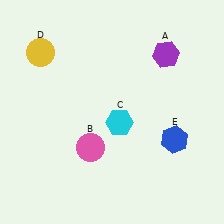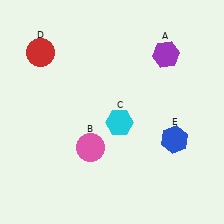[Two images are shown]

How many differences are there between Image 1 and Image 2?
There is 1 difference between the two images.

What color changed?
The circle (D) changed from yellow in Image 1 to red in Image 2.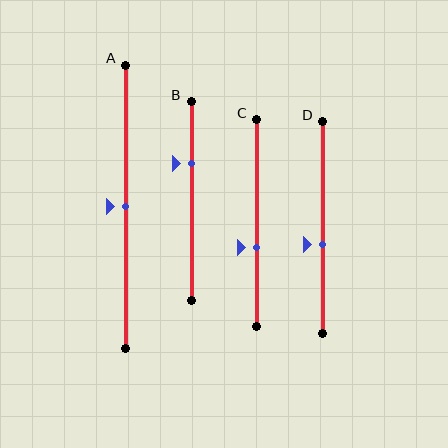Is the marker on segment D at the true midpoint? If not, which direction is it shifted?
No, the marker on segment D is shifted downward by about 8% of the segment length.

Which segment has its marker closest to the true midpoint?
Segment A has its marker closest to the true midpoint.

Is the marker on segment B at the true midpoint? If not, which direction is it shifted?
No, the marker on segment B is shifted upward by about 19% of the segment length.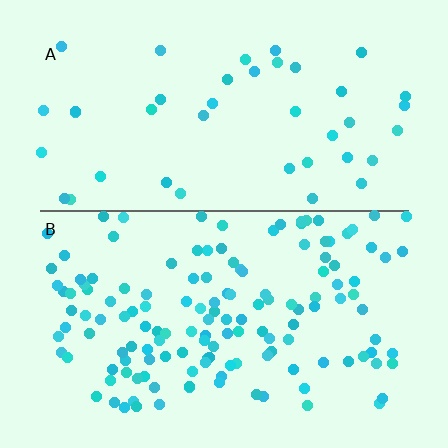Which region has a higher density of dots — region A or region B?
B (the bottom).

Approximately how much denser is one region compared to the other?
Approximately 3.3× — region B over region A.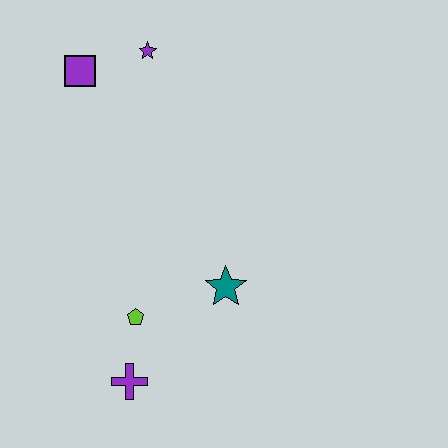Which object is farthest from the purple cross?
The purple star is farthest from the purple cross.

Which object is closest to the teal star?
The lime pentagon is closest to the teal star.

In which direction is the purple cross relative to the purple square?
The purple cross is below the purple square.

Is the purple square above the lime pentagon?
Yes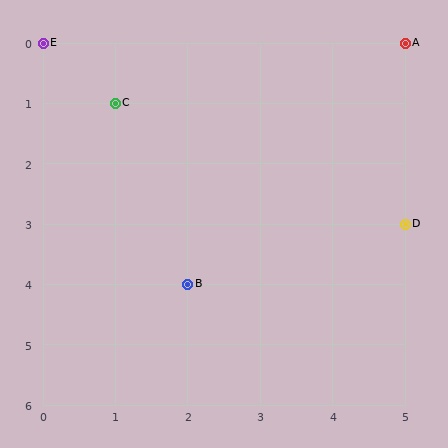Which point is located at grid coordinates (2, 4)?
Point B is at (2, 4).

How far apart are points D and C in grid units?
Points D and C are 4 columns and 2 rows apart (about 4.5 grid units diagonally).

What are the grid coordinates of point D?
Point D is at grid coordinates (5, 3).